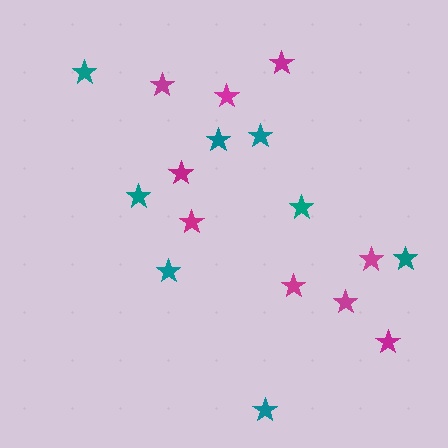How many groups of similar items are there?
There are 2 groups: one group of teal stars (8) and one group of magenta stars (9).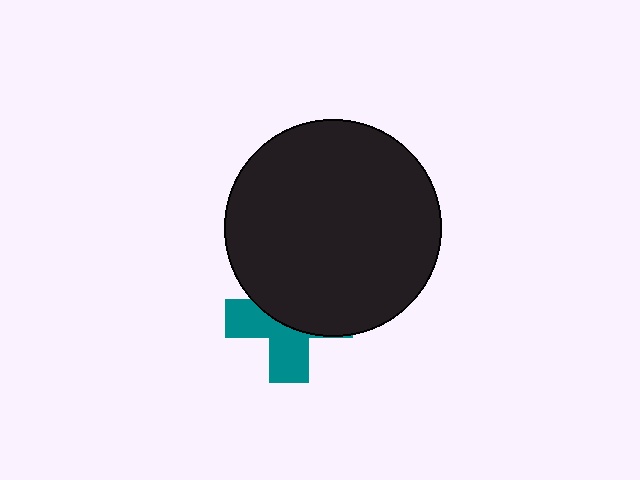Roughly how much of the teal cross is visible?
A small part of it is visible (roughly 45%).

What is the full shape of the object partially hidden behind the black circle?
The partially hidden object is a teal cross.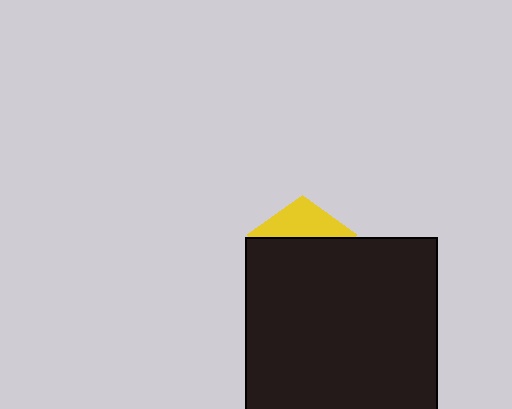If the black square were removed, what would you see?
You would see the complete yellow pentagon.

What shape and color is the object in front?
The object in front is a black square.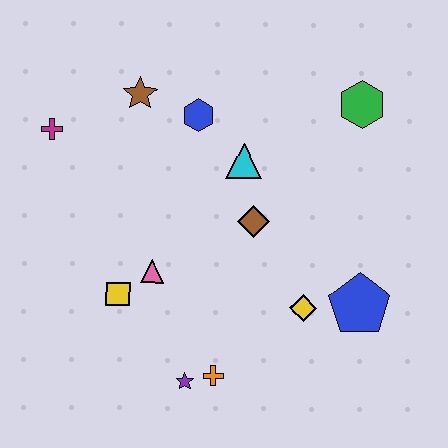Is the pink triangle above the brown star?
No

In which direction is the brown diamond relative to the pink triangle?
The brown diamond is to the right of the pink triangle.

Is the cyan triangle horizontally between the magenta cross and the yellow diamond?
Yes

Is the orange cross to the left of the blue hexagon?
No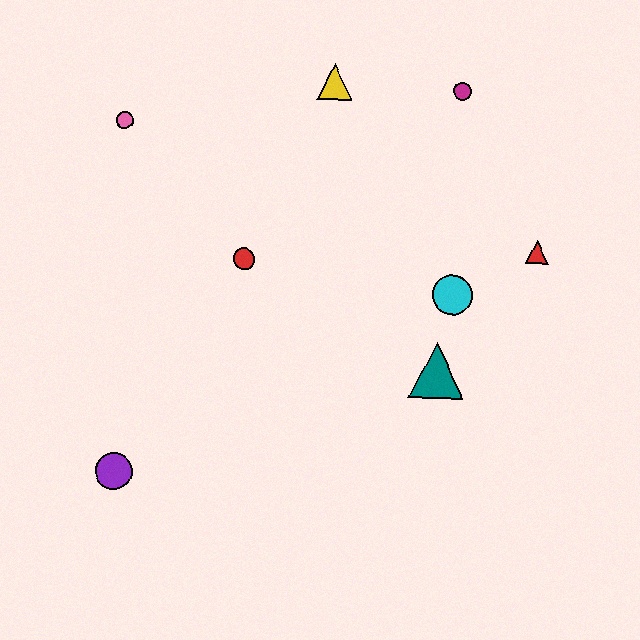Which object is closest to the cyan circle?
The teal triangle is closest to the cyan circle.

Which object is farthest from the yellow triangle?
The purple circle is farthest from the yellow triangle.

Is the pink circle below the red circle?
No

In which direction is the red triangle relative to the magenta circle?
The red triangle is below the magenta circle.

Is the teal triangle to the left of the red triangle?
Yes